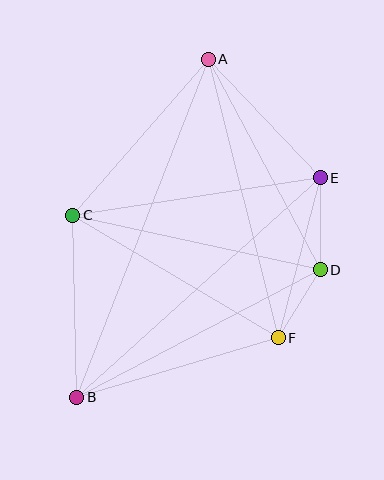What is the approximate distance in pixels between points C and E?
The distance between C and E is approximately 250 pixels.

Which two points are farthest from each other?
Points A and B are farthest from each other.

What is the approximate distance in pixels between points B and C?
The distance between B and C is approximately 182 pixels.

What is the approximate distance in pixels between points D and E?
The distance between D and E is approximately 92 pixels.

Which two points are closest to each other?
Points D and F are closest to each other.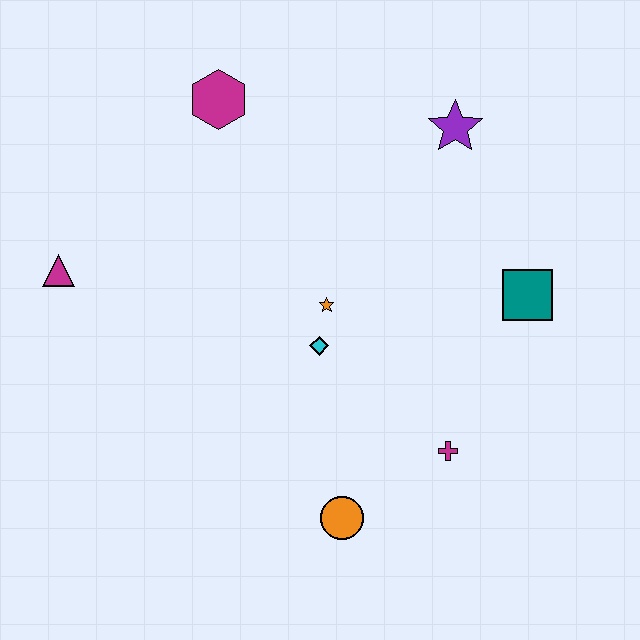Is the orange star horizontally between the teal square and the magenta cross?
No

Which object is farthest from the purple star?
The magenta triangle is farthest from the purple star.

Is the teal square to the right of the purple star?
Yes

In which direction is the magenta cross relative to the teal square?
The magenta cross is below the teal square.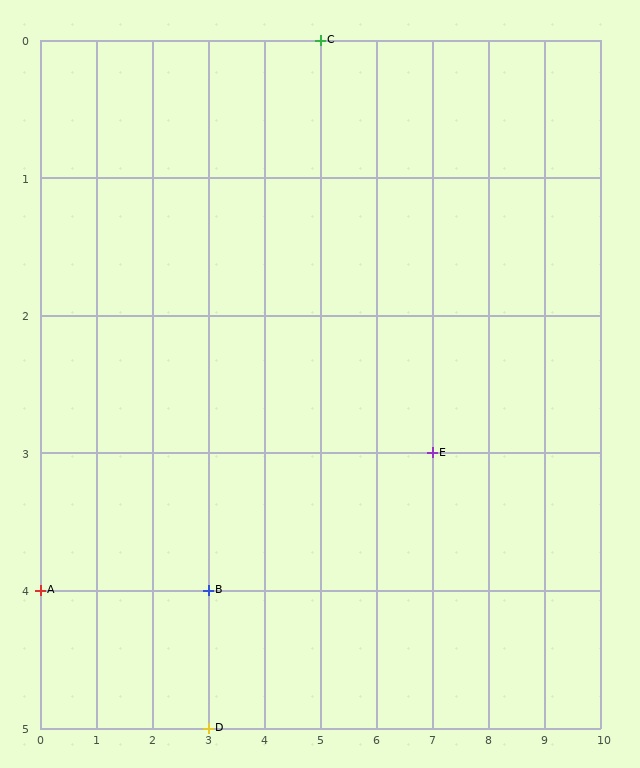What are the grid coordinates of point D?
Point D is at grid coordinates (3, 5).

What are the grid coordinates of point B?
Point B is at grid coordinates (3, 4).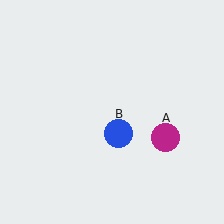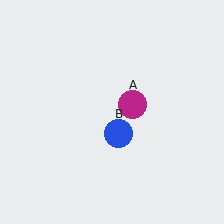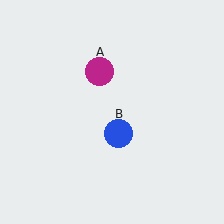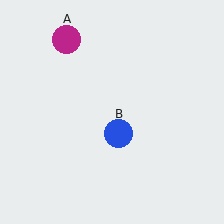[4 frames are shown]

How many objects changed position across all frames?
1 object changed position: magenta circle (object A).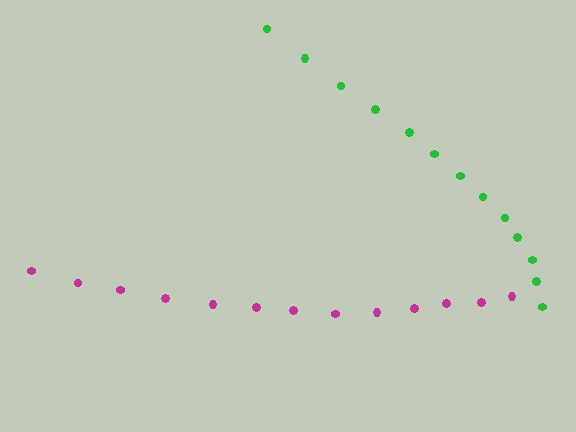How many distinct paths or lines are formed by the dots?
There are 2 distinct paths.